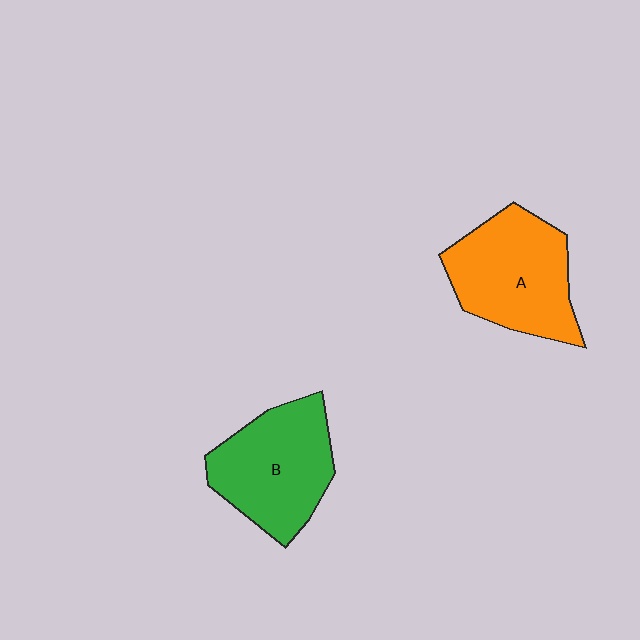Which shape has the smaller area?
Shape B (green).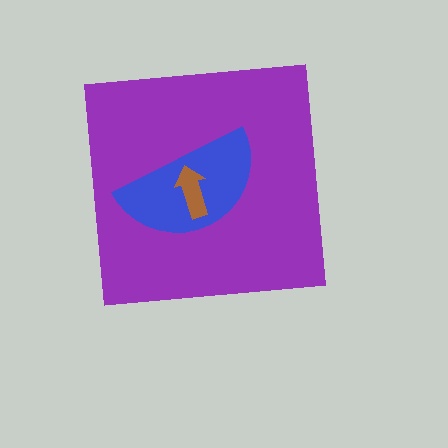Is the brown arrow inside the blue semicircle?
Yes.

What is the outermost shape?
The purple square.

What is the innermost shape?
The brown arrow.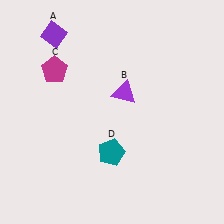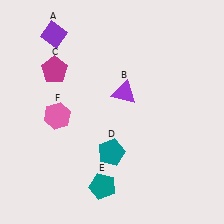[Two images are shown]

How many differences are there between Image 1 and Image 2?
There are 2 differences between the two images.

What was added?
A teal pentagon (E), a pink hexagon (F) were added in Image 2.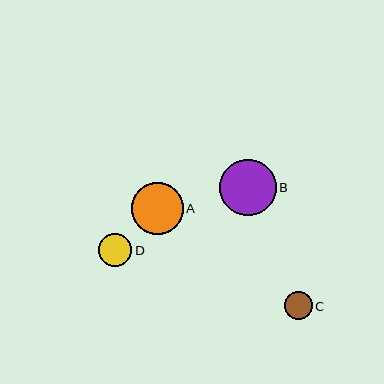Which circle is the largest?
Circle B is the largest with a size of approximately 57 pixels.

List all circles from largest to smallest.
From largest to smallest: B, A, D, C.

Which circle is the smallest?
Circle C is the smallest with a size of approximately 28 pixels.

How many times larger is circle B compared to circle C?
Circle B is approximately 2.0 times the size of circle C.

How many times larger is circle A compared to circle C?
Circle A is approximately 1.9 times the size of circle C.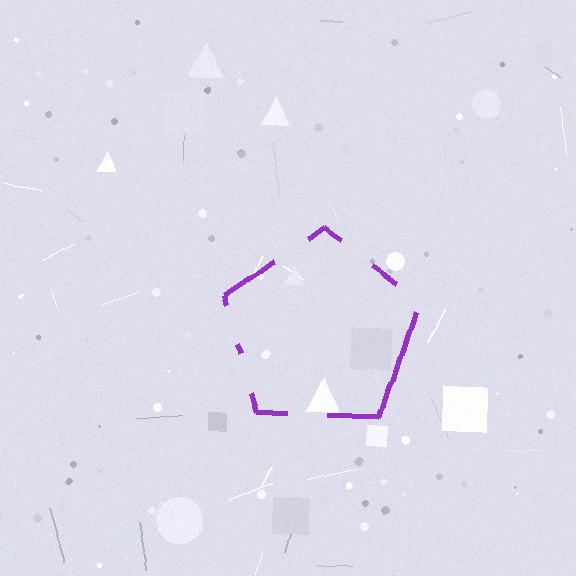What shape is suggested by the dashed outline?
The dashed outline suggests a pentagon.